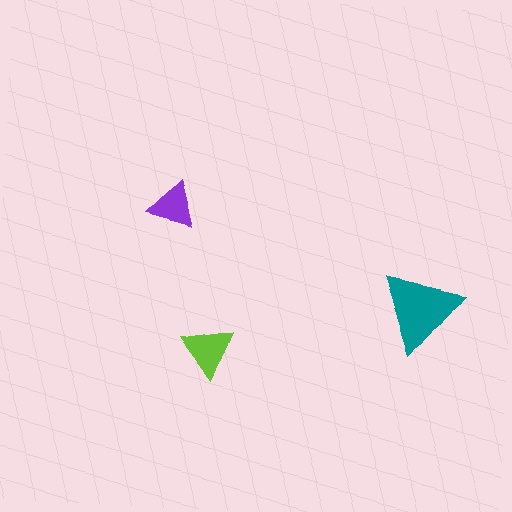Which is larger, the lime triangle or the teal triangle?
The teal one.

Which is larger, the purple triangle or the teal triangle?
The teal one.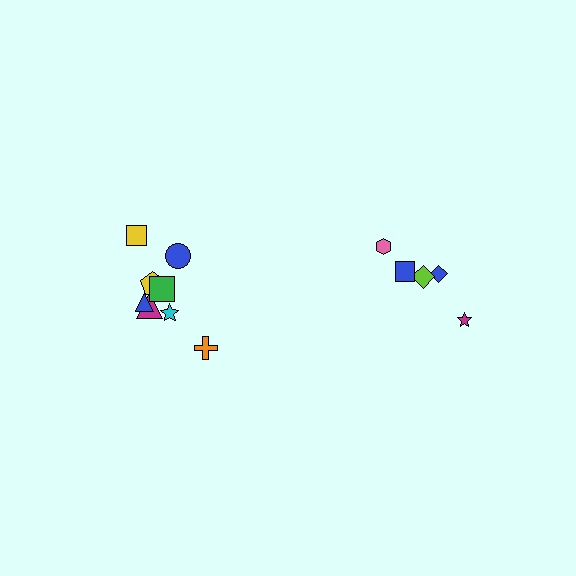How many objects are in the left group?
There are 8 objects.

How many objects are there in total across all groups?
There are 13 objects.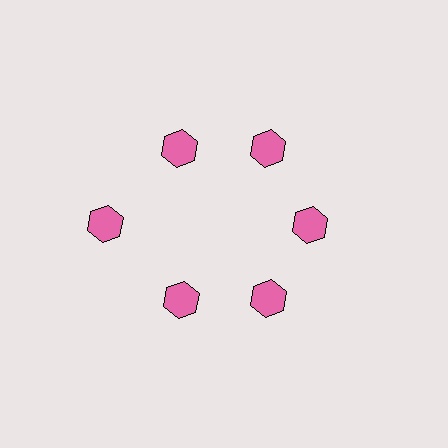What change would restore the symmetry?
The symmetry would be restored by moving it inward, back onto the ring so that all 6 hexagons sit at equal angles and equal distance from the center.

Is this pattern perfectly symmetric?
No. The 6 pink hexagons are arranged in a ring, but one element near the 9 o'clock position is pushed outward from the center, breaking the 6-fold rotational symmetry.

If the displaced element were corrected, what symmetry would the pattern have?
It would have 6-fold rotational symmetry — the pattern would map onto itself every 60 degrees.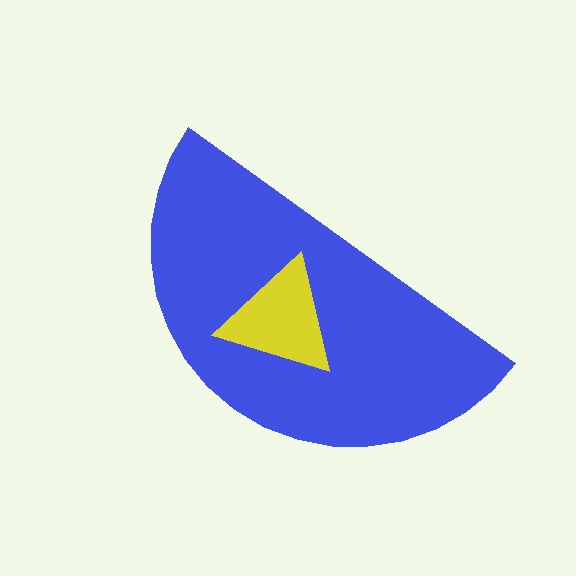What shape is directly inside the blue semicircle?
The yellow triangle.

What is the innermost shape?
The yellow triangle.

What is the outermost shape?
The blue semicircle.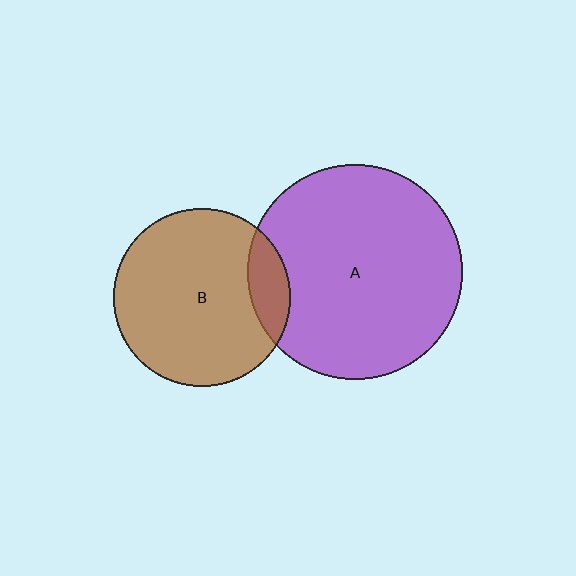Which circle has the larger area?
Circle A (purple).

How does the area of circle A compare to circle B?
Approximately 1.5 times.